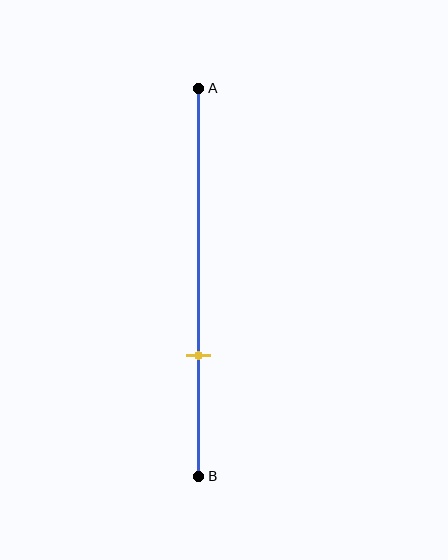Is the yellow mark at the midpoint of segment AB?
No, the mark is at about 70% from A, not at the 50% midpoint.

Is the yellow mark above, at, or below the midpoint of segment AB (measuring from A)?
The yellow mark is below the midpoint of segment AB.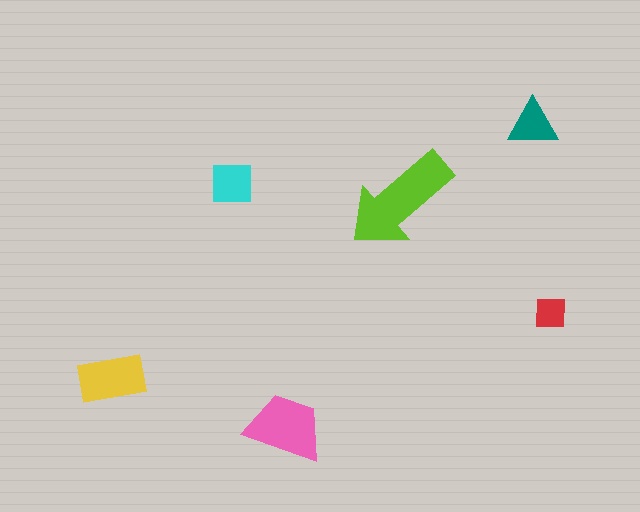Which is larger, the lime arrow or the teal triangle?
The lime arrow.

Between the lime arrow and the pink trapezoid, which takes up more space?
The lime arrow.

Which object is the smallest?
The red square.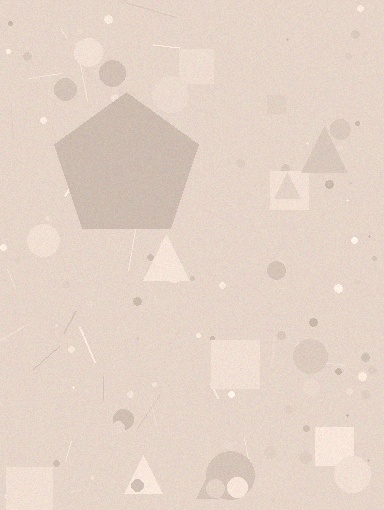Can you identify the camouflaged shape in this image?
The camouflaged shape is a pentagon.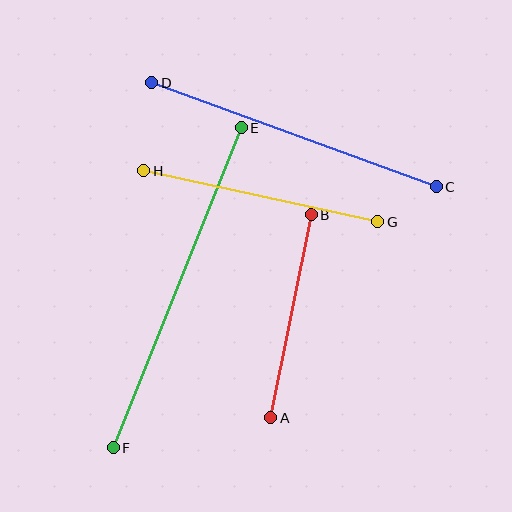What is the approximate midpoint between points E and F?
The midpoint is at approximately (177, 288) pixels.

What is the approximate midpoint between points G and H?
The midpoint is at approximately (261, 196) pixels.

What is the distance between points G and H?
The distance is approximately 240 pixels.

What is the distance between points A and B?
The distance is approximately 207 pixels.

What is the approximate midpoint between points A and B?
The midpoint is at approximately (291, 316) pixels.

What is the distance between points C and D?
The distance is approximately 303 pixels.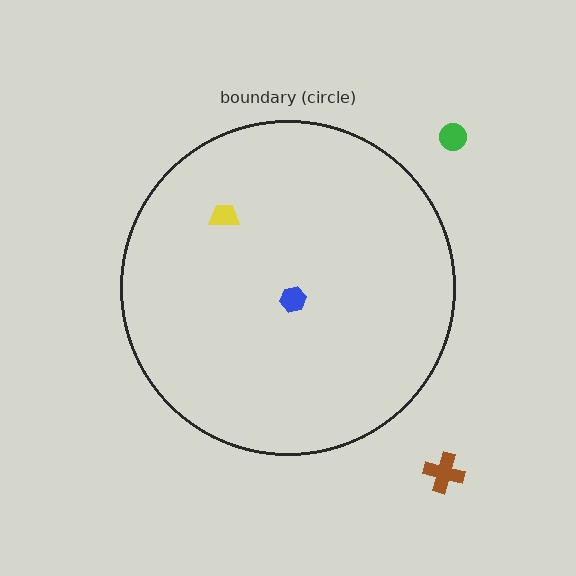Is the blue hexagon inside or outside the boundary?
Inside.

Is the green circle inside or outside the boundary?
Outside.